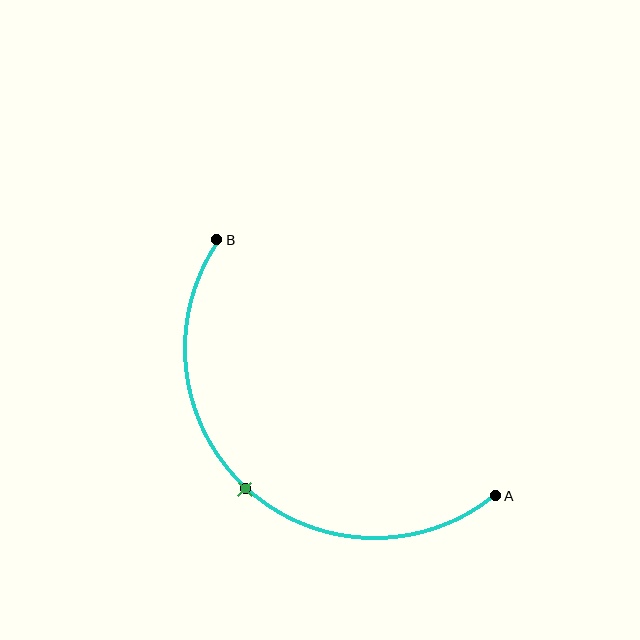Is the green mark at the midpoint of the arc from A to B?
Yes. The green mark lies on the arc at equal arc-length from both A and B — it is the arc midpoint.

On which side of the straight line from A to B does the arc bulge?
The arc bulges below and to the left of the straight line connecting A and B.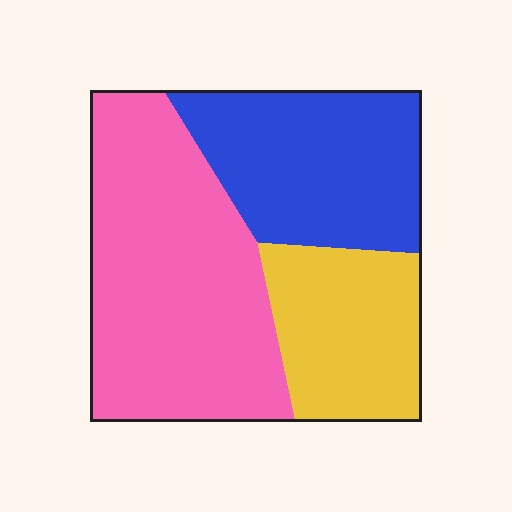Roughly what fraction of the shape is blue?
Blue takes up about one third (1/3) of the shape.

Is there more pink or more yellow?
Pink.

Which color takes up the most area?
Pink, at roughly 45%.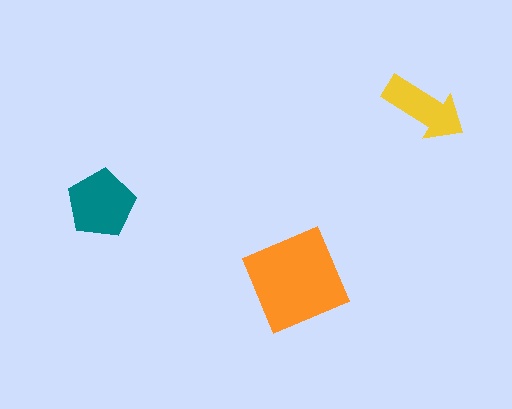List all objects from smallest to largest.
The yellow arrow, the teal pentagon, the orange diamond.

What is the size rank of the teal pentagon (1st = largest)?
2nd.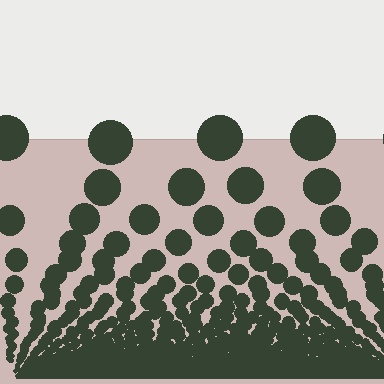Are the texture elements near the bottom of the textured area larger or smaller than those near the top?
Smaller. The gradient is inverted — elements near the bottom are smaller and denser.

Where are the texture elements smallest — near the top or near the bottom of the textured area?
Near the bottom.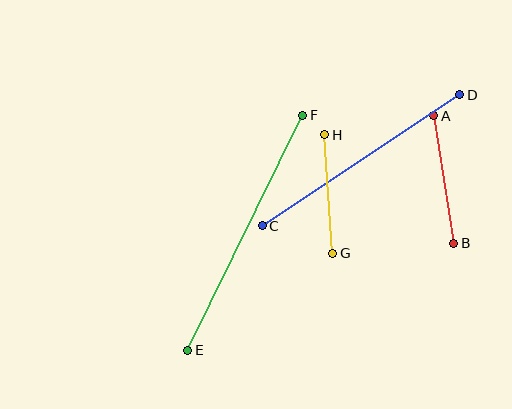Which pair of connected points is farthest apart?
Points E and F are farthest apart.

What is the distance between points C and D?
The distance is approximately 237 pixels.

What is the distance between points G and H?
The distance is approximately 119 pixels.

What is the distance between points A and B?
The distance is approximately 129 pixels.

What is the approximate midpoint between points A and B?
The midpoint is at approximately (444, 179) pixels.